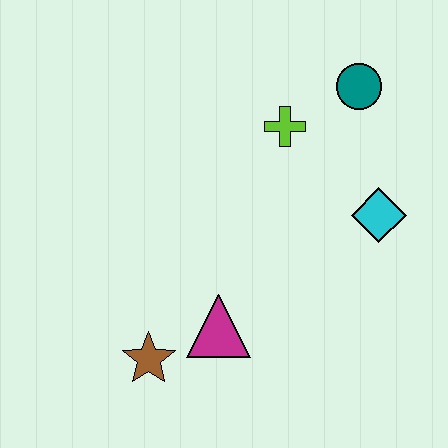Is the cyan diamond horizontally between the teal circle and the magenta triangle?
No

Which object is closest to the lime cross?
The teal circle is closest to the lime cross.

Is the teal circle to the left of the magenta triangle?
No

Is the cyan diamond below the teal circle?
Yes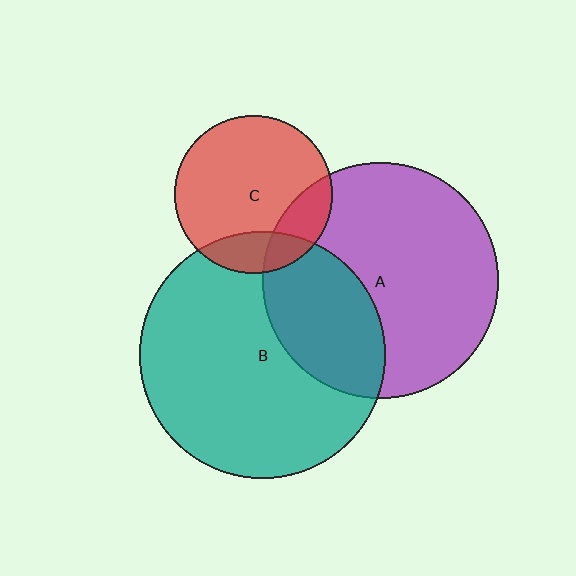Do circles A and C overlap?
Yes.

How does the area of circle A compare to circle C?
Approximately 2.2 times.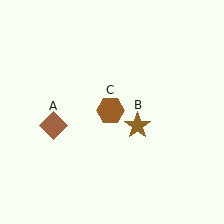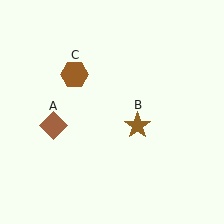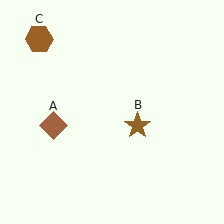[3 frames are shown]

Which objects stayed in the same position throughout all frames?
Brown diamond (object A) and brown star (object B) remained stationary.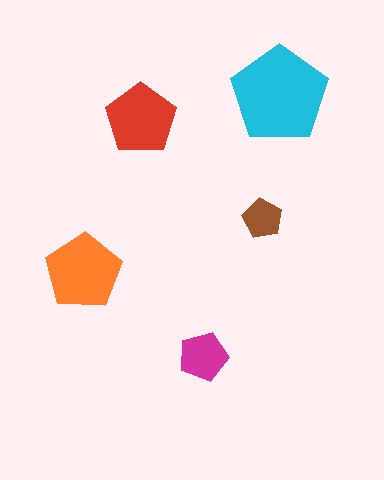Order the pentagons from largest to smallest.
the cyan one, the orange one, the red one, the magenta one, the brown one.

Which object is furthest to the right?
The cyan pentagon is rightmost.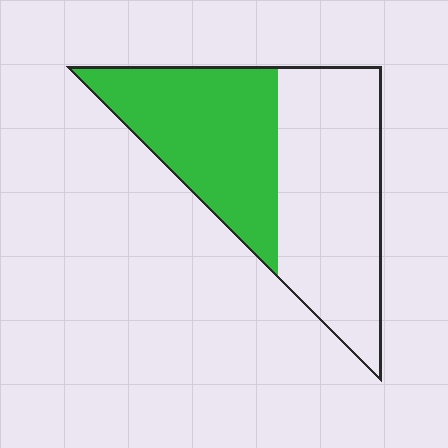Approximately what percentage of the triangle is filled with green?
Approximately 45%.